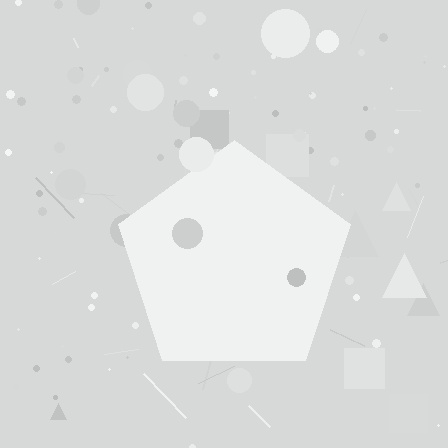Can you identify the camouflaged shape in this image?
The camouflaged shape is a pentagon.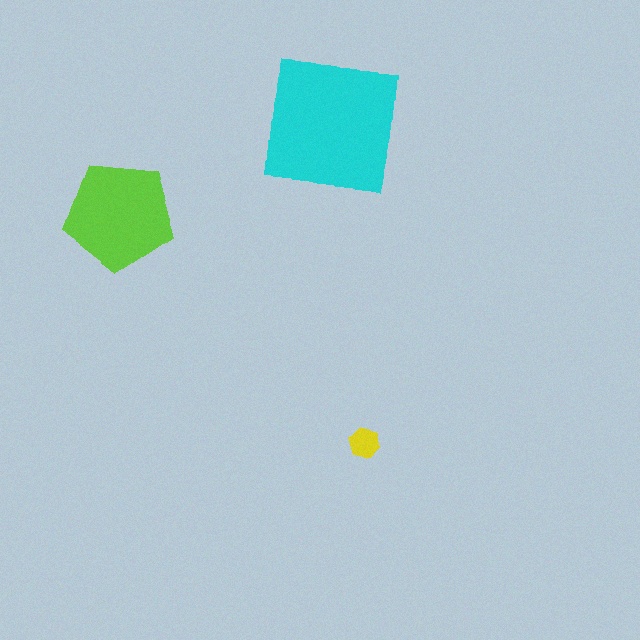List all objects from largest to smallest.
The cyan square, the lime pentagon, the yellow hexagon.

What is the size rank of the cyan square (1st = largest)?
1st.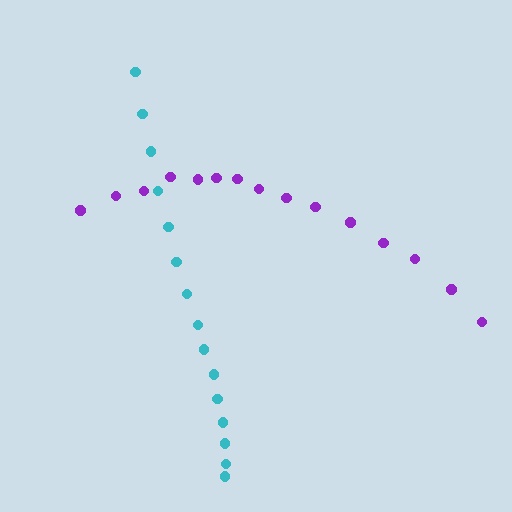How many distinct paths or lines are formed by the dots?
There are 2 distinct paths.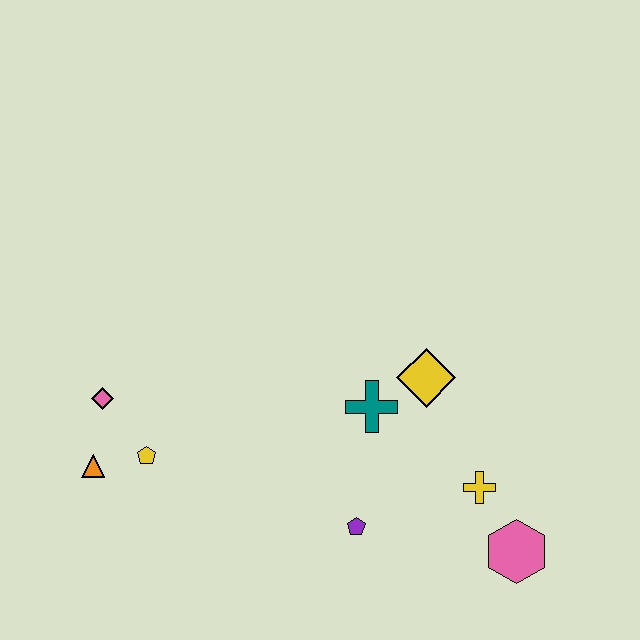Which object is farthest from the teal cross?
The orange triangle is farthest from the teal cross.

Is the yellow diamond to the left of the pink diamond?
No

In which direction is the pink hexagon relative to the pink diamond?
The pink hexagon is to the right of the pink diamond.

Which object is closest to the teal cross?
The yellow diamond is closest to the teal cross.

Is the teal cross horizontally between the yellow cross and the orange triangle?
Yes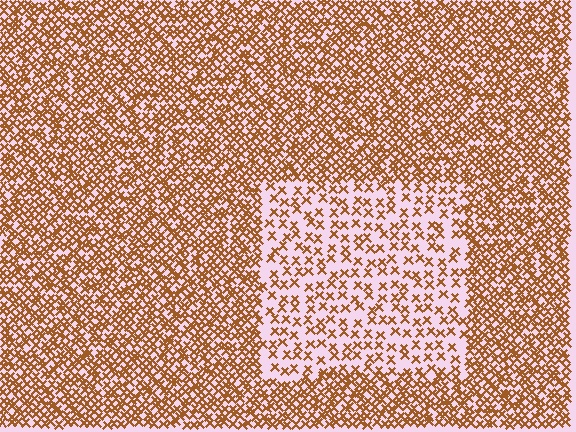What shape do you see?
I see a rectangle.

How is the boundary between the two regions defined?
The boundary is defined by a change in element density (approximately 2.3x ratio). All elements are the same color, size, and shape.